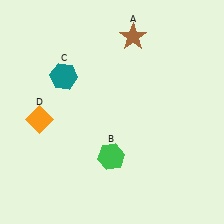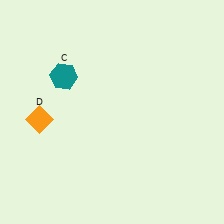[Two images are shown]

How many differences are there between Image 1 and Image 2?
There are 2 differences between the two images.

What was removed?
The brown star (A), the green hexagon (B) were removed in Image 2.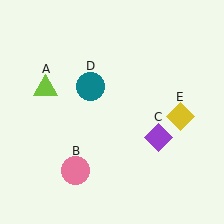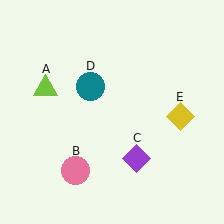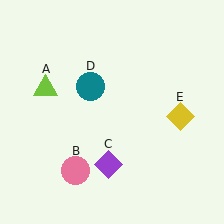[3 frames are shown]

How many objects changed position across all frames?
1 object changed position: purple diamond (object C).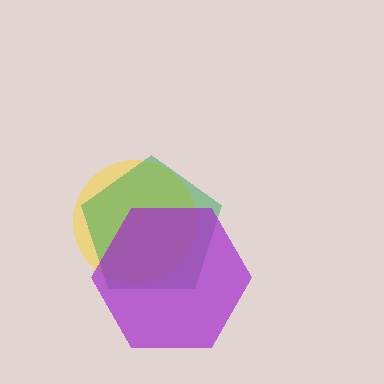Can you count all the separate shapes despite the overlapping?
Yes, there are 3 separate shapes.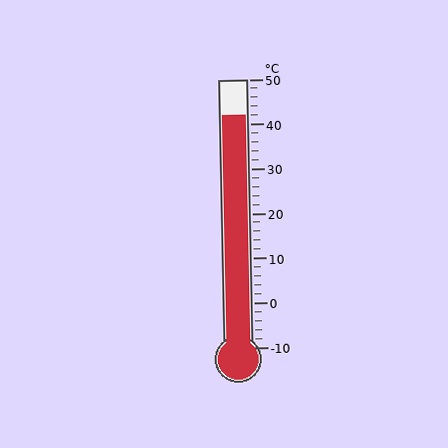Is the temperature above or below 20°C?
The temperature is above 20°C.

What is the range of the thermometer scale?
The thermometer scale ranges from -10°C to 50°C.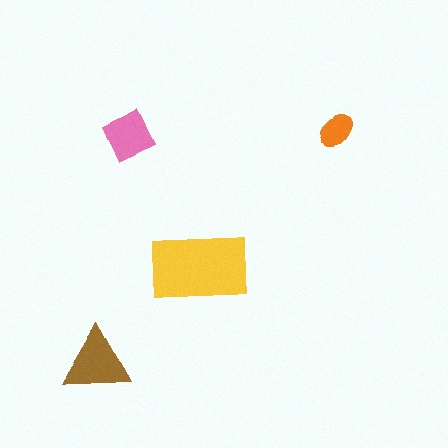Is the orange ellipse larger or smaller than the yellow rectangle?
Smaller.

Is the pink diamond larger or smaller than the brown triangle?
Smaller.